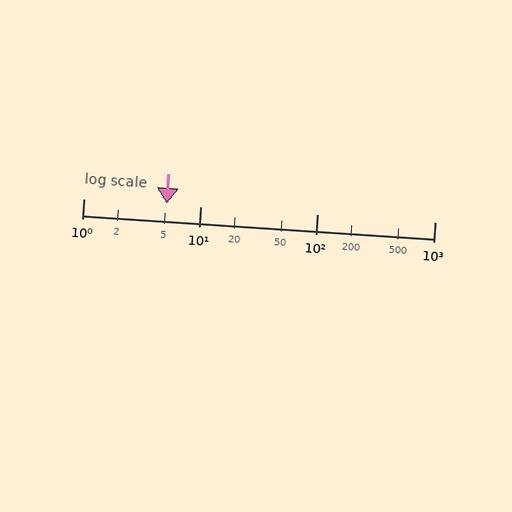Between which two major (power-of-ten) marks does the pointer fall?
The pointer is between 1 and 10.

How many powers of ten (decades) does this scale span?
The scale spans 3 decades, from 1 to 1000.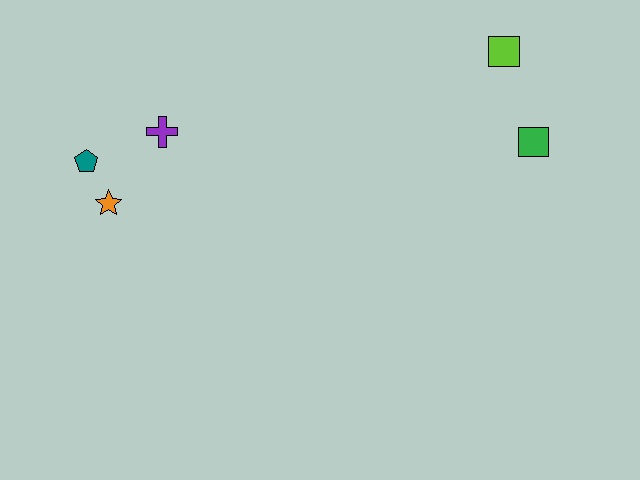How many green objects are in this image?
There is 1 green object.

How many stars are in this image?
There is 1 star.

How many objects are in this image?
There are 5 objects.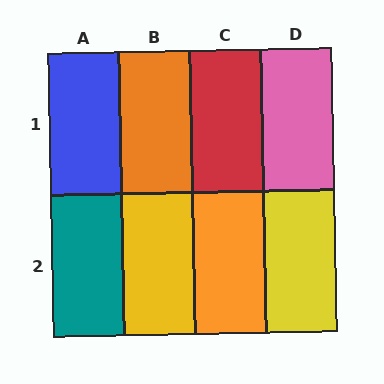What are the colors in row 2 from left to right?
Teal, yellow, orange, yellow.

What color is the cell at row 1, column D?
Pink.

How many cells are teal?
1 cell is teal.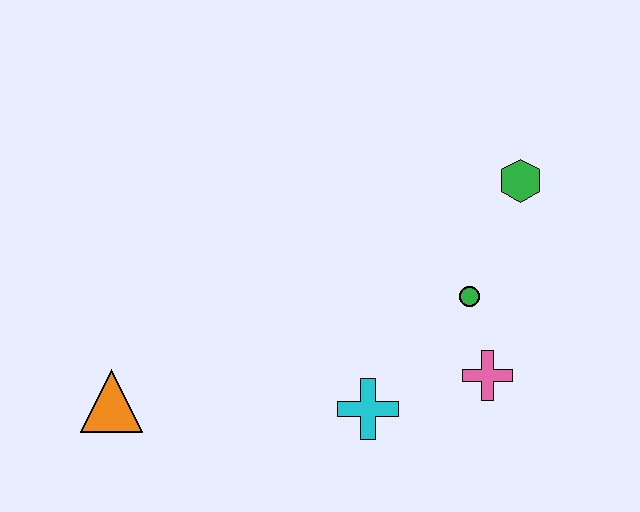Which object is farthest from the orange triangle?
The green hexagon is farthest from the orange triangle.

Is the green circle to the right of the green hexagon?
No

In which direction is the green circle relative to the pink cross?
The green circle is above the pink cross.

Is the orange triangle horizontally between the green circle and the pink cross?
No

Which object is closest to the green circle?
The pink cross is closest to the green circle.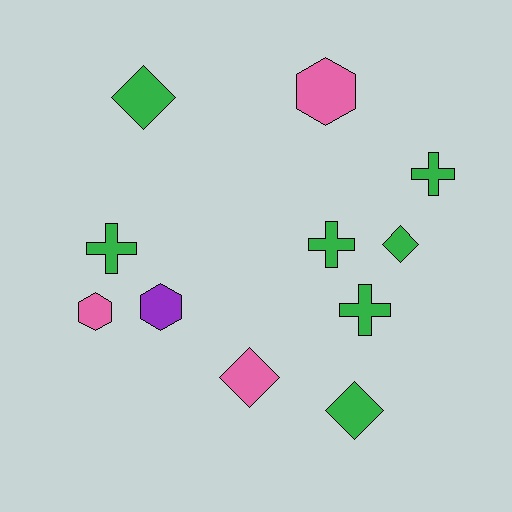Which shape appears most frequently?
Cross, with 4 objects.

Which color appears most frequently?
Green, with 7 objects.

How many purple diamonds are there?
There are no purple diamonds.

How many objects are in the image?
There are 11 objects.